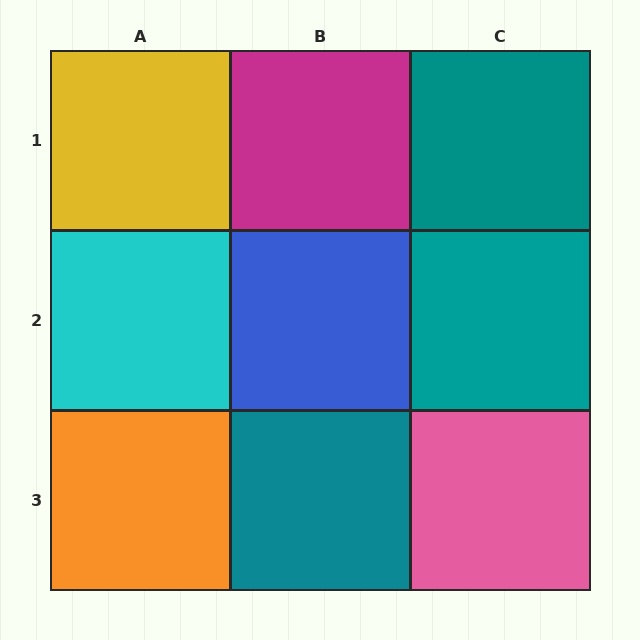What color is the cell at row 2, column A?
Cyan.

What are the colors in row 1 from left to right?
Yellow, magenta, teal.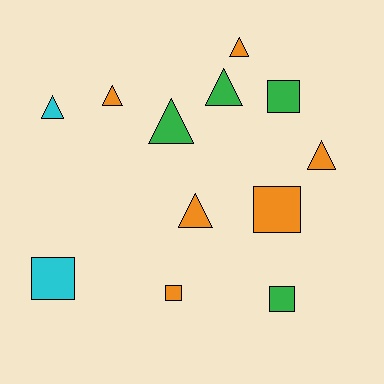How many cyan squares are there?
There is 1 cyan square.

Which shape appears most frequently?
Triangle, with 7 objects.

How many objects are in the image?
There are 12 objects.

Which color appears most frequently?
Orange, with 6 objects.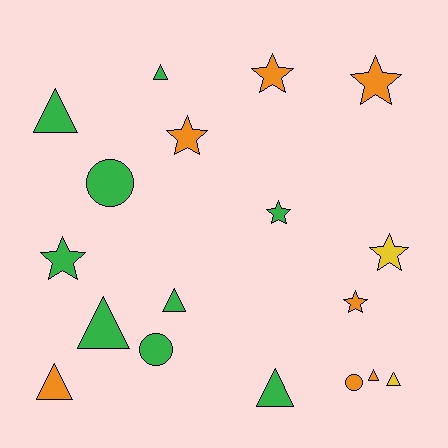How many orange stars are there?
There are 4 orange stars.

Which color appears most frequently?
Green, with 9 objects.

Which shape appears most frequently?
Triangle, with 8 objects.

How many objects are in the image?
There are 18 objects.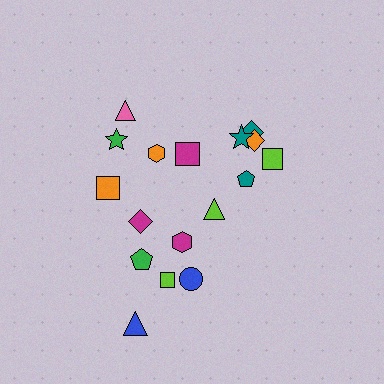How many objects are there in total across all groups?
There are 17 objects.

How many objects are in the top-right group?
There are 6 objects.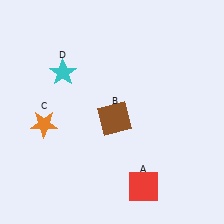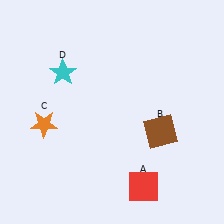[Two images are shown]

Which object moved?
The brown square (B) moved right.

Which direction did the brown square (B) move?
The brown square (B) moved right.